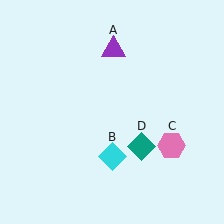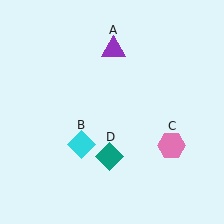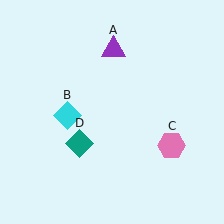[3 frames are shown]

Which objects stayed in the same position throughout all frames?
Purple triangle (object A) and pink hexagon (object C) remained stationary.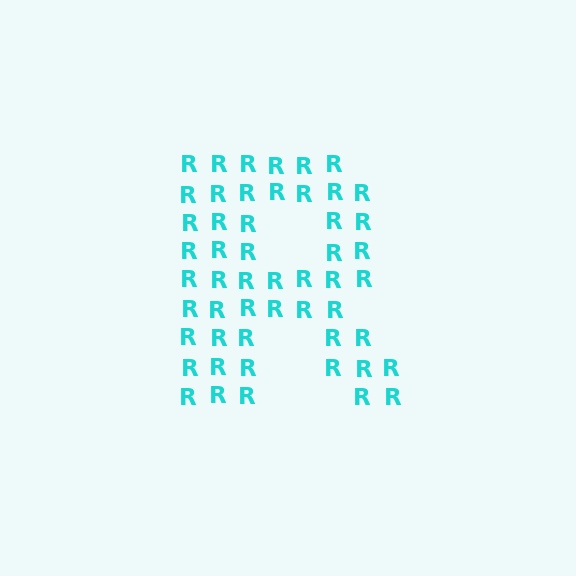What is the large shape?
The large shape is the letter R.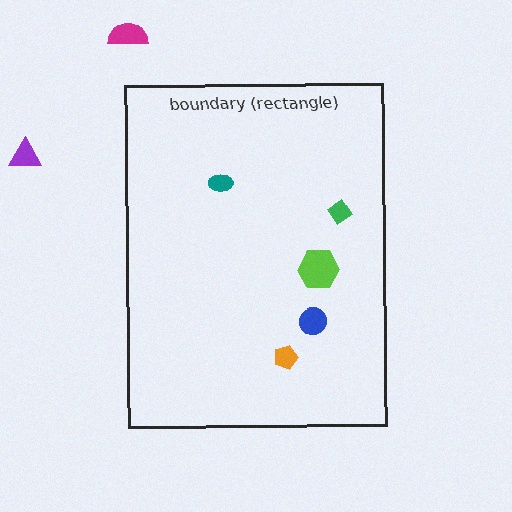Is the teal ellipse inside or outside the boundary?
Inside.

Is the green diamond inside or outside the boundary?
Inside.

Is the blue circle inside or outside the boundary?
Inside.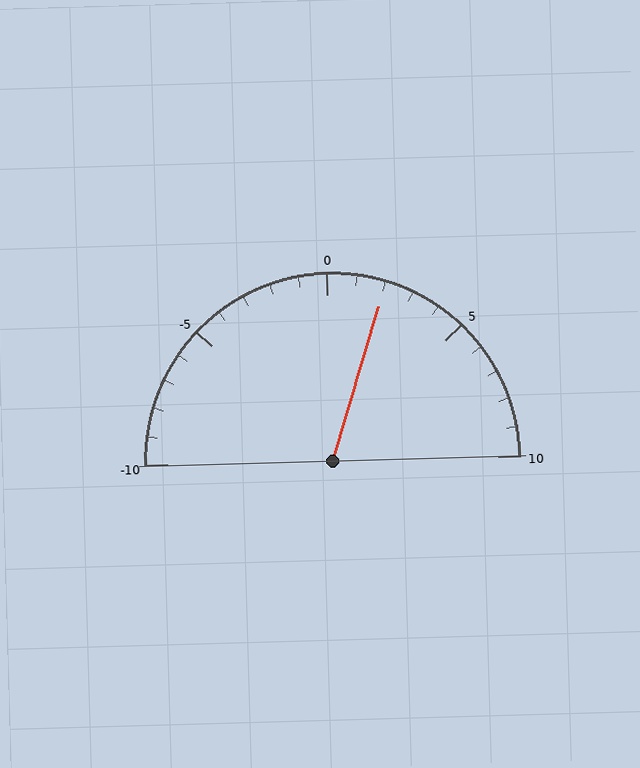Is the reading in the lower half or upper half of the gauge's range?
The reading is in the upper half of the range (-10 to 10).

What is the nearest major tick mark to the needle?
The nearest major tick mark is 0.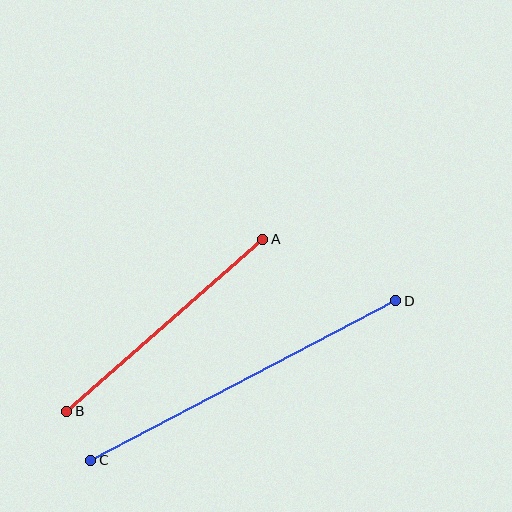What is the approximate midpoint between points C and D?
The midpoint is at approximately (243, 381) pixels.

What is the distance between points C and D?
The distance is approximately 344 pixels.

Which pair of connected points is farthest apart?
Points C and D are farthest apart.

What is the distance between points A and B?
The distance is approximately 261 pixels.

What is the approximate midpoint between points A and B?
The midpoint is at approximately (165, 325) pixels.